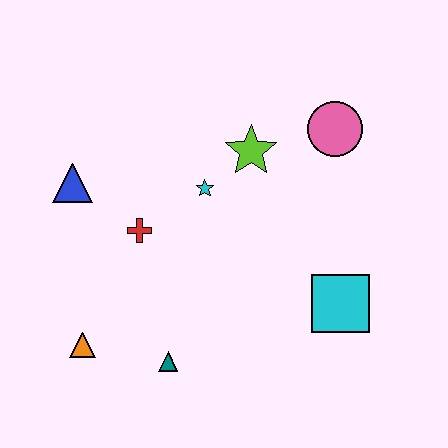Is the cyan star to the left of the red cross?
No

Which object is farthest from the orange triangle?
The pink circle is farthest from the orange triangle.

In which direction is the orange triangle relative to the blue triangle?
The orange triangle is below the blue triangle.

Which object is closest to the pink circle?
The lime star is closest to the pink circle.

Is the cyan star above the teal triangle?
Yes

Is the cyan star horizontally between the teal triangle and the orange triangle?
No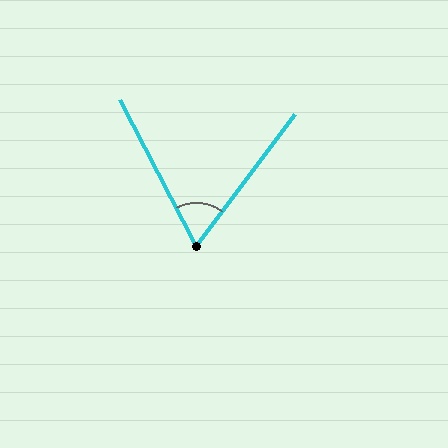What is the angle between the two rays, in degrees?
Approximately 64 degrees.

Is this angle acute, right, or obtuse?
It is acute.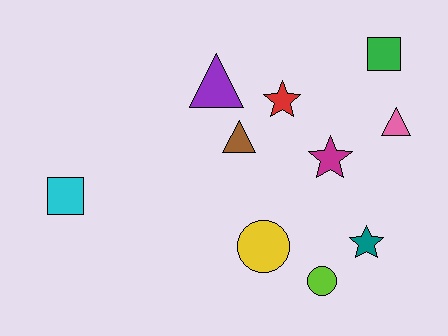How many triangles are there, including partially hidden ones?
There are 3 triangles.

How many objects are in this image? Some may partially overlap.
There are 10 objects.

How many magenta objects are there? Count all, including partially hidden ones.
There is 1 magenta object.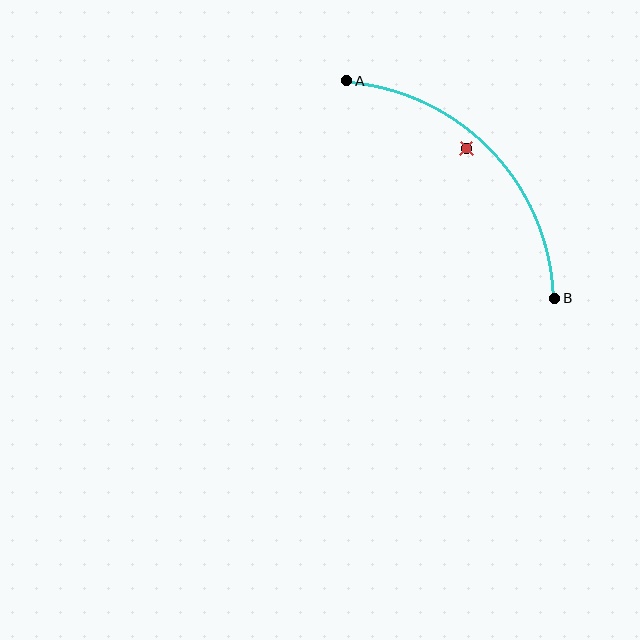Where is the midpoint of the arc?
The arc midpoint is the point on the curve farthest from the straight line joining A and B. It sits above and to the right of that line.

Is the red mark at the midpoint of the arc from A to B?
No — the red mark does not lie on the arc at all. It sits slightly inside the curve.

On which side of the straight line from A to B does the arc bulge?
The arc bulges above and to the right of the straight line connecting A and B.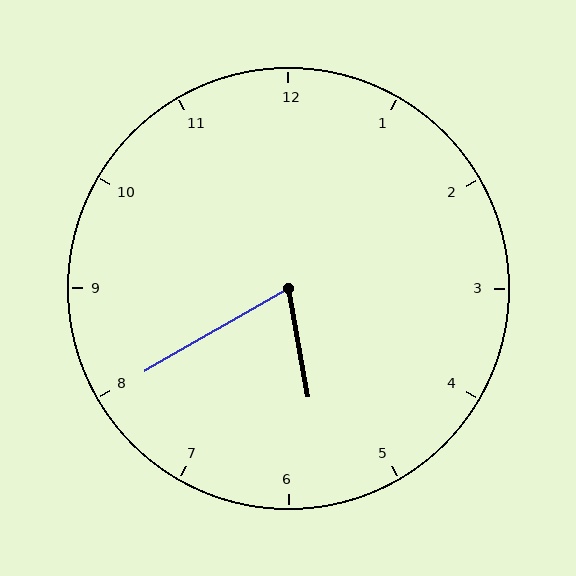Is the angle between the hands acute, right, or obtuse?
It is acute.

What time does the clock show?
5:40.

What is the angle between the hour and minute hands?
Approximately 70 degrees.